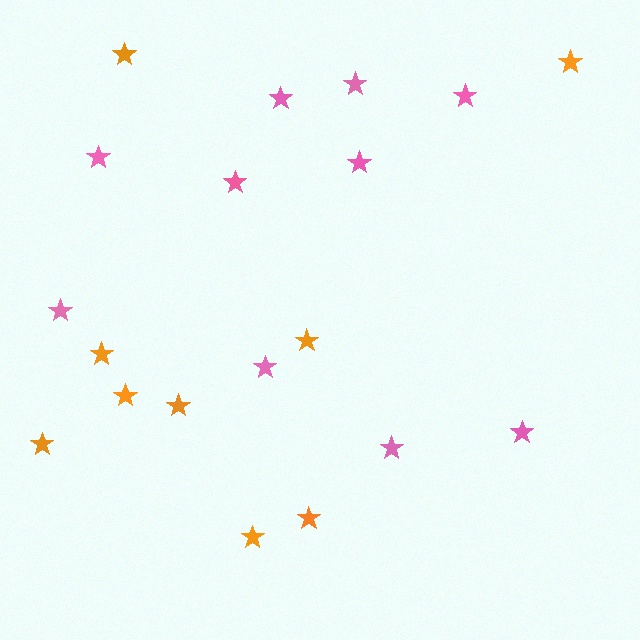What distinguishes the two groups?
There are 2 groups: one group of orange stars (9) and one group of pink stars (10).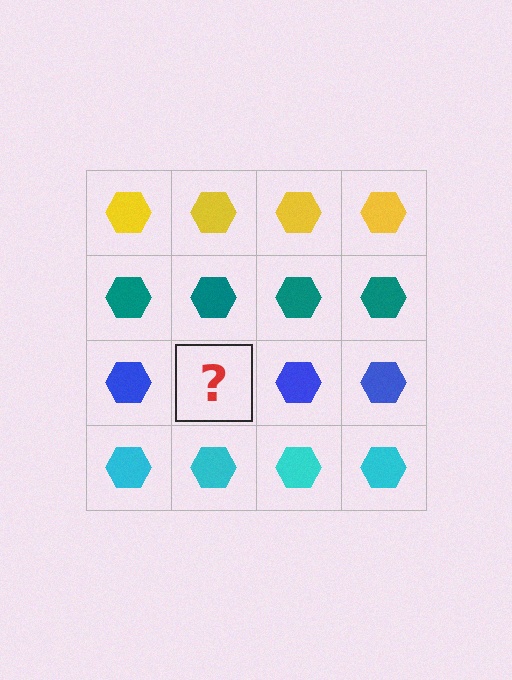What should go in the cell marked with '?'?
The missing cell should contain a blue hexagon.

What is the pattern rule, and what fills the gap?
The rule is that each row has a consistent color. The gap should be filled with a blue hexagon.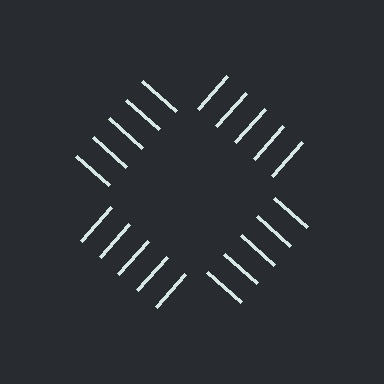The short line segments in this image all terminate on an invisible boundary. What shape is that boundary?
An illusory square — the line segments terminate on its edges but no continuous stroke is drawn.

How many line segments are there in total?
20 — 5 along each of the 4 edges.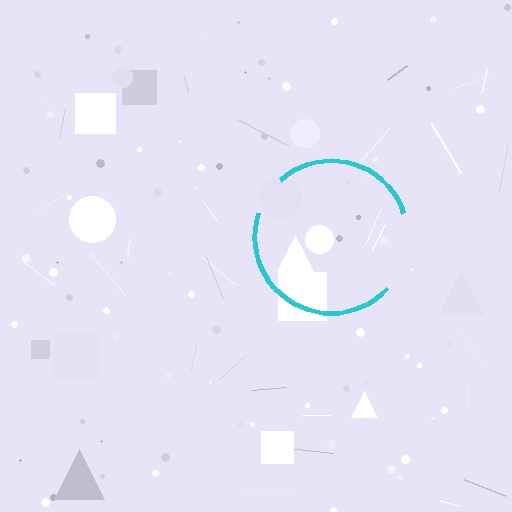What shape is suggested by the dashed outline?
The dashed outline suggests a circle.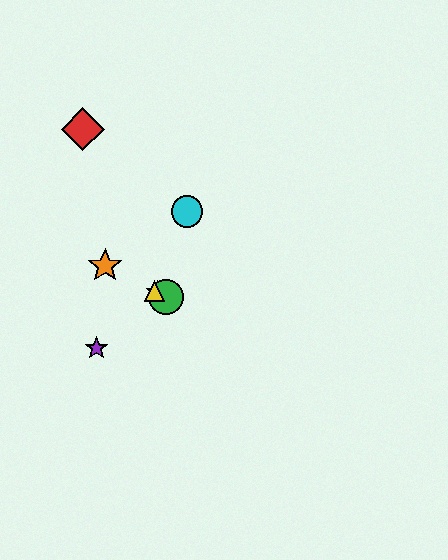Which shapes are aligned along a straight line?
The blue star, the green circle, the yellow triangle, the orange star are aligned along a straight line.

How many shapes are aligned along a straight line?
4 shapes (the blue star, the green circle, the yellow triangle, the orange star) are aligned along a straight line.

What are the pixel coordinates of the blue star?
The blue star is at (158, 293).